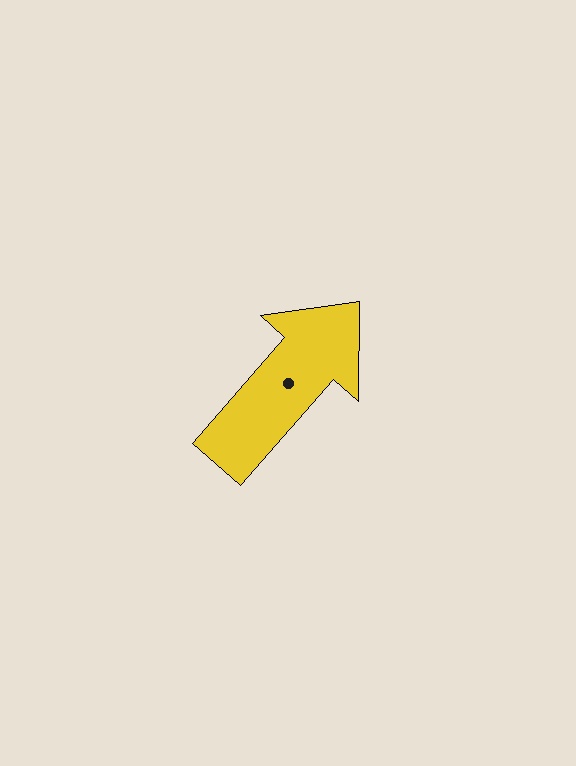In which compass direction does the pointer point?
Northeast.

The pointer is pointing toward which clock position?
Roughly 1 o'clock.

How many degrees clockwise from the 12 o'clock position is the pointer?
Approximately 41 degrees.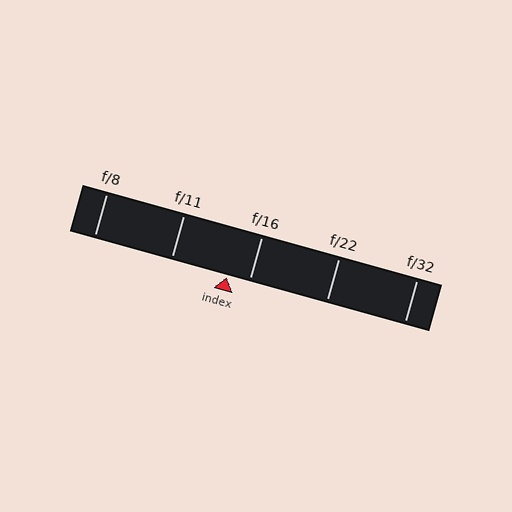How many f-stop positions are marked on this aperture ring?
There are 5 f-stop positions marked.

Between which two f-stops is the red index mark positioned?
The index mark is between f/11 and f/16.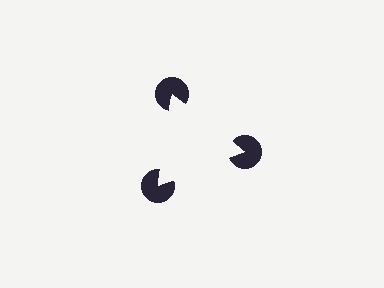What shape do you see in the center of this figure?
An illusory triangle — its edges are inferred from the aligned wedge cuts in the pac-man discs, not physically drawn.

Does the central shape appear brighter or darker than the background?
It typically appears slightly brighter than the background, even though no actual brightness change is drawn.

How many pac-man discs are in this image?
There are 3 — one at each vertex of the illusory triangle.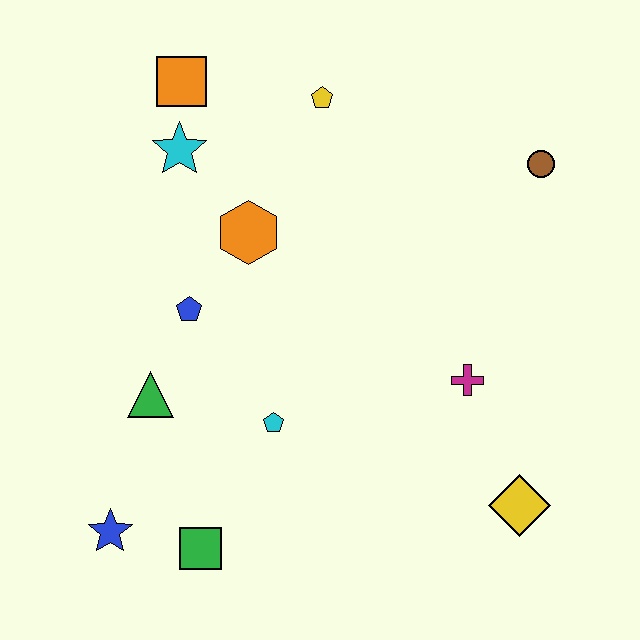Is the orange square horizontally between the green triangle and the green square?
Yes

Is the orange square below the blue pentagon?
No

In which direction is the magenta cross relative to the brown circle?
The magenta cross is below the brown circle.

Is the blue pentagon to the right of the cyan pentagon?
No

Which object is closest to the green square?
The blue star is closest to the green square.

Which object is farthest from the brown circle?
The blue star is farthest from the brown circle.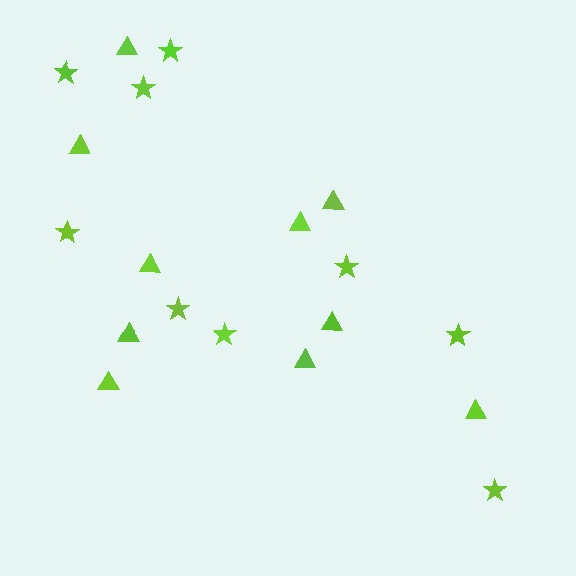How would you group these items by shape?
There are 2 groups: one group of stars (9) and one group of triangles (10).